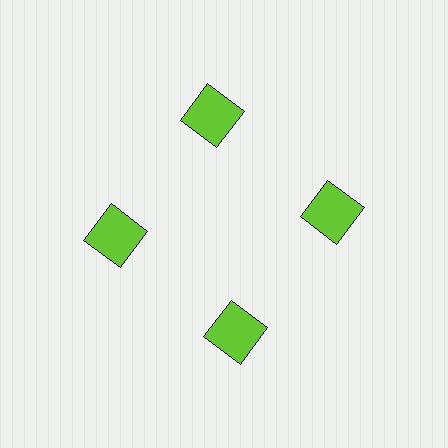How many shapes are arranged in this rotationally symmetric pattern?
There are 4 shapes, arranged in 4 groups of 1.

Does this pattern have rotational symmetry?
Yes, this pattern has 4-fold rotational symmetry. It looks the same after rotating 90 degrees around the center.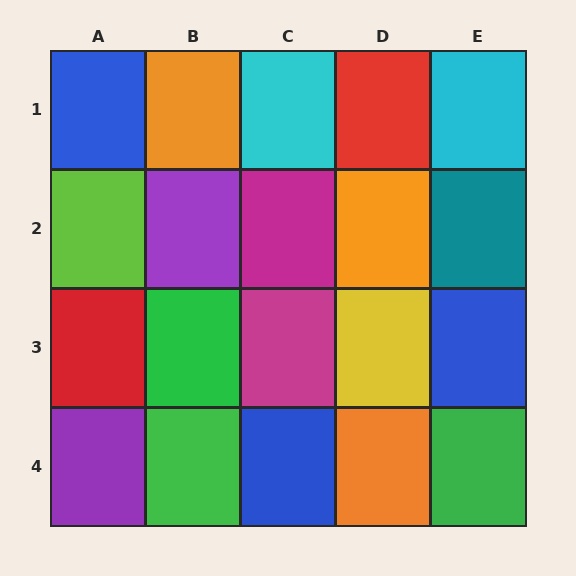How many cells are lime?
1 cell is lime.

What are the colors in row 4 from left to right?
Purple, green, blue, orange, green.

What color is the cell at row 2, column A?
Lime.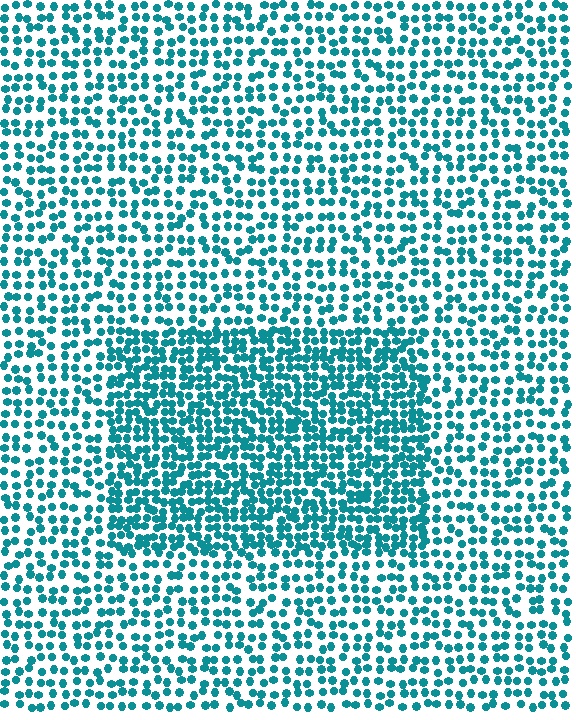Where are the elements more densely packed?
The elements are more densely packed inside the rectangle boundary.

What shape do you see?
I see a rectangle.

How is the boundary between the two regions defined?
The boundary is defined by a change in element density (approximately 1.7x ratio). All elements are the same color, size, and shape.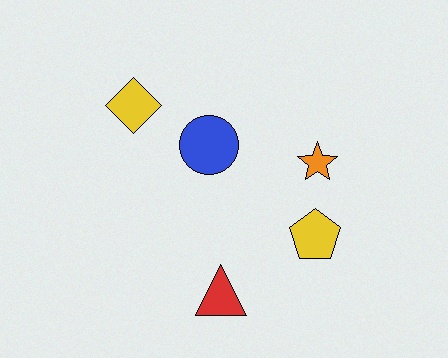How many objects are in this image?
There are 5 objects.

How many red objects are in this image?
There is 1 red object.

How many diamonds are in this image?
There is 1 diamond.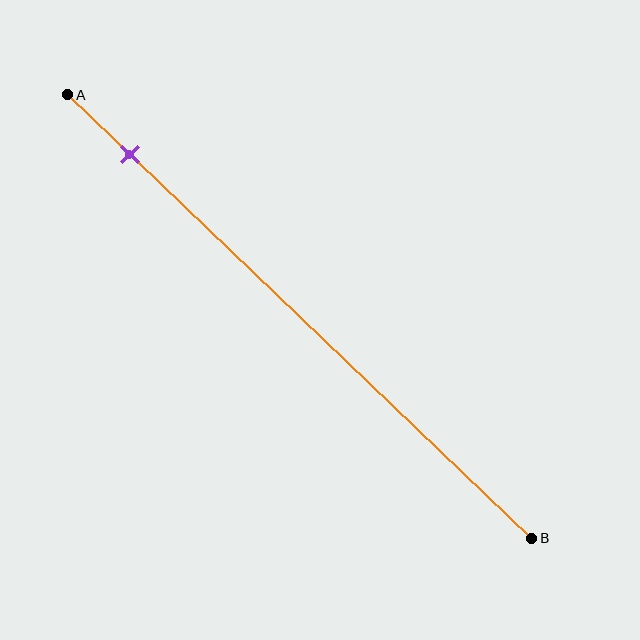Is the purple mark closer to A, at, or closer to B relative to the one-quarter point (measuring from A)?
The purple mark is closer to point A than the one-quarter point of segment AB.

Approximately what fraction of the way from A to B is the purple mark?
The purple mark is approximately 15% of the way from A to B.